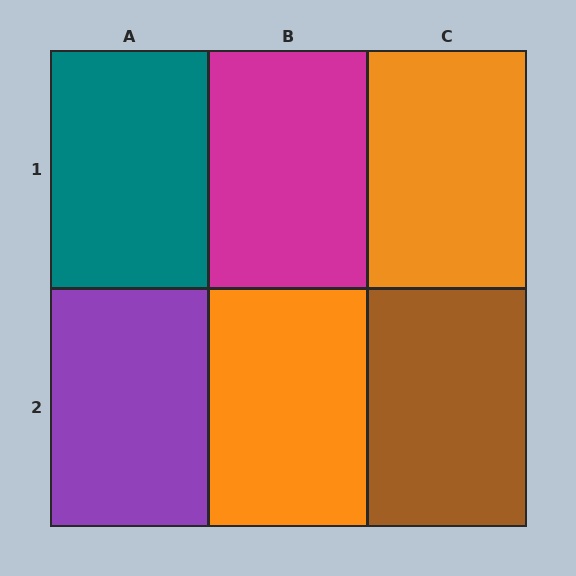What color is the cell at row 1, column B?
Magenta.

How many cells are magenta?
1 cell is magenta.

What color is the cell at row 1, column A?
Teal.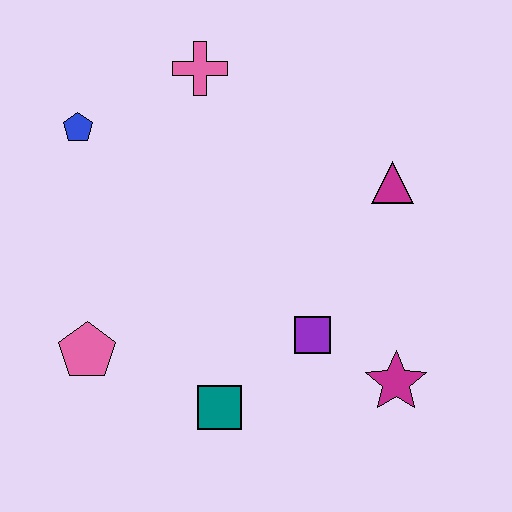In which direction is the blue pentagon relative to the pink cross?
The blue pentagon is to the left of the pink cross.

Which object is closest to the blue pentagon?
The pink cross is closest to the blue pentagon.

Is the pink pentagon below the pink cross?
Yes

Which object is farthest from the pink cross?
The magenta star is farthest from the pink cross.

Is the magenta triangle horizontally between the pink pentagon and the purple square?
No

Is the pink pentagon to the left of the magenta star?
Yes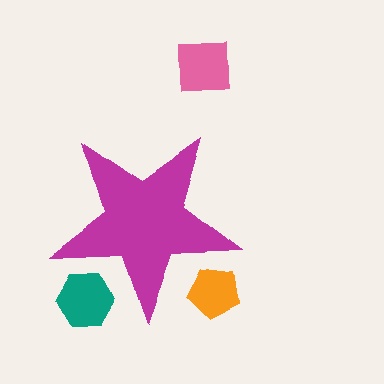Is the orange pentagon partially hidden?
Yes, the orange pentagon is partially hidden behind the magenta star.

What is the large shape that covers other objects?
A magenta star.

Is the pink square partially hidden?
No, the pink square is fully visible.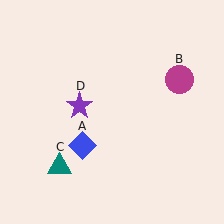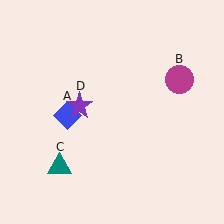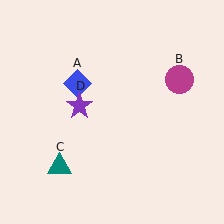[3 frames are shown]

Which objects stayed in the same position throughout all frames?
Magenta circle (object B) and teal triangle (object C) and purple star (object D) remained stationary.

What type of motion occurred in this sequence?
The blue diamond (object A) rotated clockwise around the center of the scene.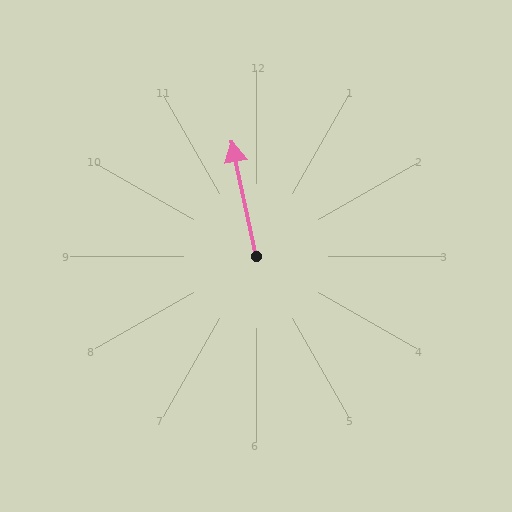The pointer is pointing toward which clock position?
Roughly 12 o'clock.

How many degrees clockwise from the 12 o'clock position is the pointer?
Approximately 348 degrees.